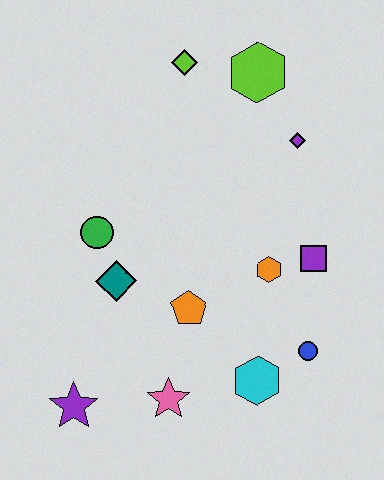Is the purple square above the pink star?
Yes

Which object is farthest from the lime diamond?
The purple star is farthest from the lime diamond.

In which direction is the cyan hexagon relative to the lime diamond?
The cyan hexagon is below the lime diamond.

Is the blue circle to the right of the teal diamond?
Yes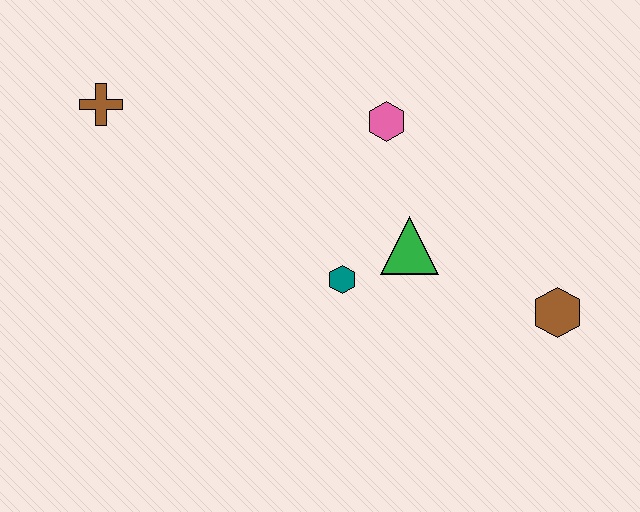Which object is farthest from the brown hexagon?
The brown cross is farthest from the brown hexagon.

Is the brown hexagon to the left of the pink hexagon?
No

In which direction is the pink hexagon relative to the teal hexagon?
The pink hexagon is above the teal hexagon.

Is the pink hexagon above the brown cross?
No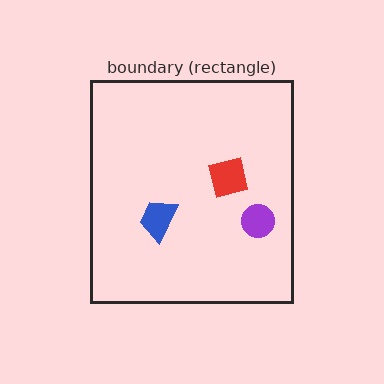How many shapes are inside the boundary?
3 inside, 0 outside.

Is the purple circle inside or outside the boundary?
Inside.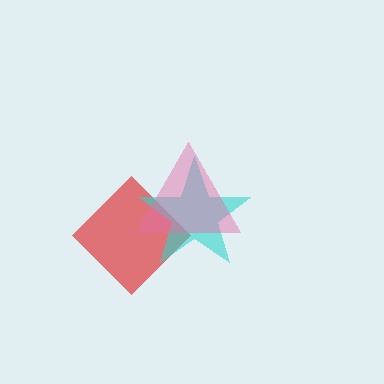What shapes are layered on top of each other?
The layered shapes are: a red diamond, a cyan star, a pink triangle.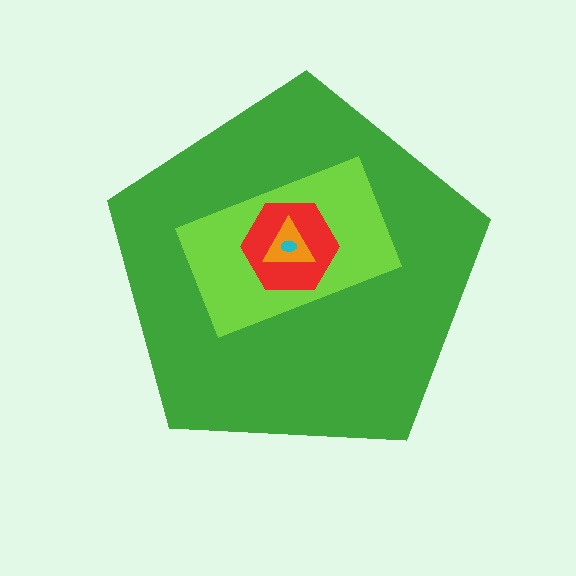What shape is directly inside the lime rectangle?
The red hexagon.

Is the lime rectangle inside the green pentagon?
Yes.